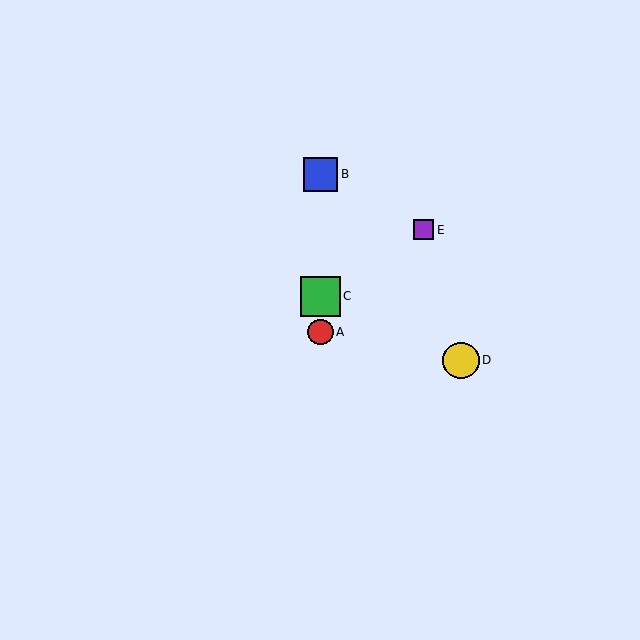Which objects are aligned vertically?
Objects A, B, C are aligned vertically.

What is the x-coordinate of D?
Object D is at x≈461.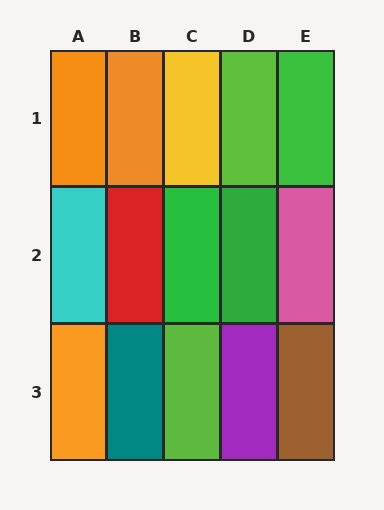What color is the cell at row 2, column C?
Green.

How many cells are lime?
2 cells are lime.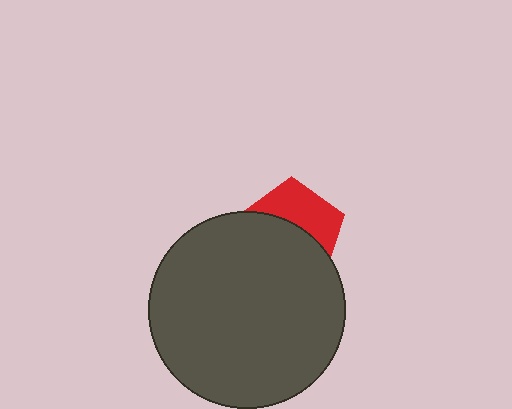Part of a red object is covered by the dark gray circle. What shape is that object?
It is a pentagon.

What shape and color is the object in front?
The object in front is a dark gray circle.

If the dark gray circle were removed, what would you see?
You would see the complete red pentagon.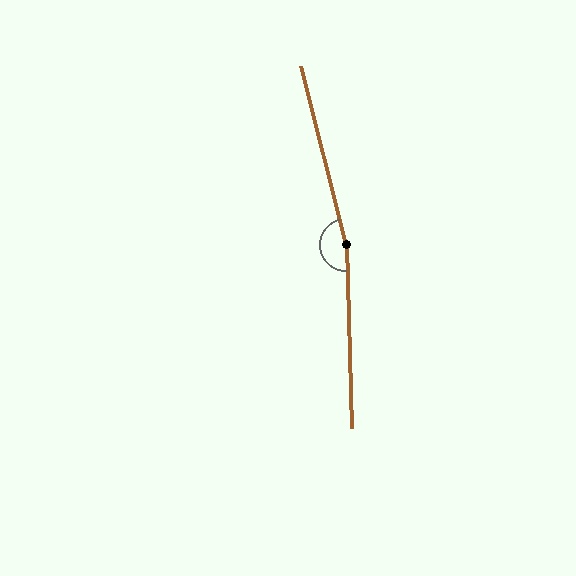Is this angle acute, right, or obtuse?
It is obtuse.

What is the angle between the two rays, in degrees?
Approximately 167 degrees.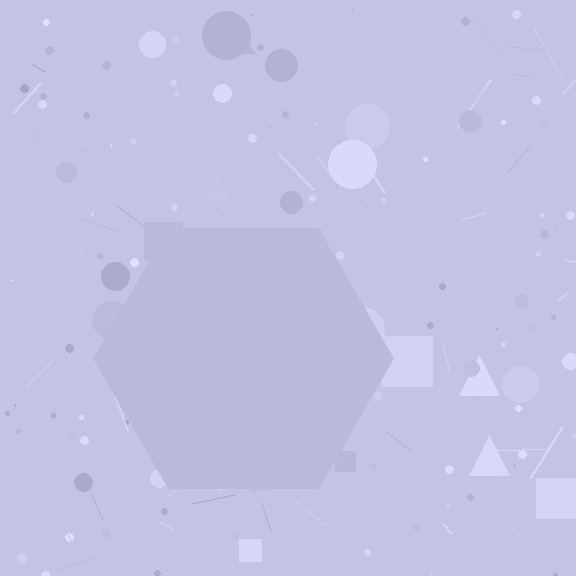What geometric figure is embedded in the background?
A hexagon is embedded in the background.